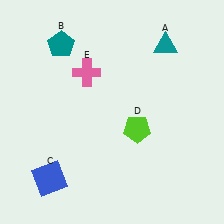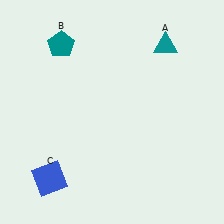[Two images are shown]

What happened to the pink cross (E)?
The pink cross (E) was removed in Image 2. It was in the top-left area of Image 1.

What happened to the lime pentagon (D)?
The lime pentagon (D) was removed in Image 2. It was in the bottom-right area of Image 1.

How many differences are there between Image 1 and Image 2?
There are 2 differences between the two images.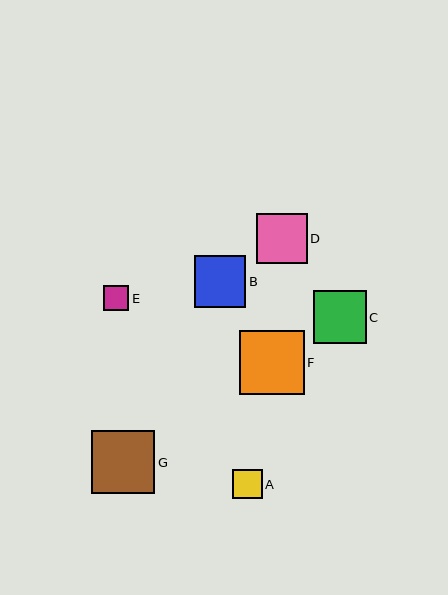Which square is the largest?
Square F is the largest with a size of approximately 65 pixels.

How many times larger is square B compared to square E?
Square B is approximately 2.1 times the size of square E.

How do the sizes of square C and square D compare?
Square C and square D are approximately the same size.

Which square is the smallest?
Square E is the smallest with a size of approximately 25 pixels.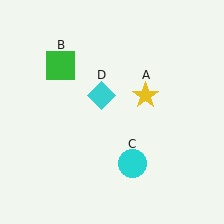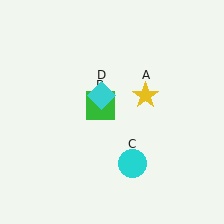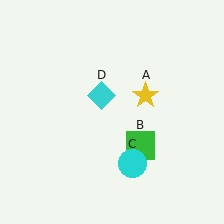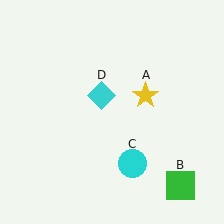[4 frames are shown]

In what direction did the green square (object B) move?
The green square (object B) moved down and to the right.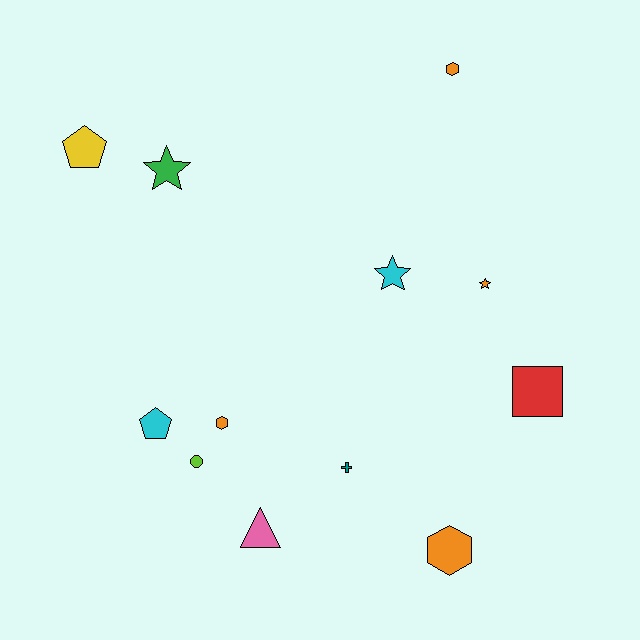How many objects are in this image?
There are 12 objects.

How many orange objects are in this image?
There are 4 orange objects.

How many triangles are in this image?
There is 1 triangle.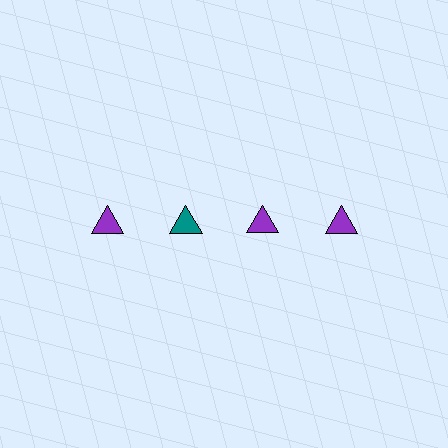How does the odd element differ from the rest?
It has a different color: teal instead of purple.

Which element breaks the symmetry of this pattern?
The teal triangle in the top row, second from left column breaks the symmetry. All other shapes are purple triangles.